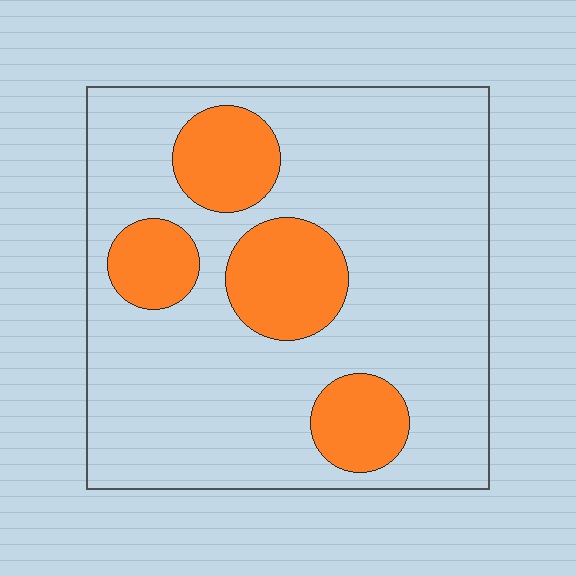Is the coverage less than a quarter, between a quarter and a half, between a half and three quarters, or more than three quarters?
Less than a quarter.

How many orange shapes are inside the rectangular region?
4.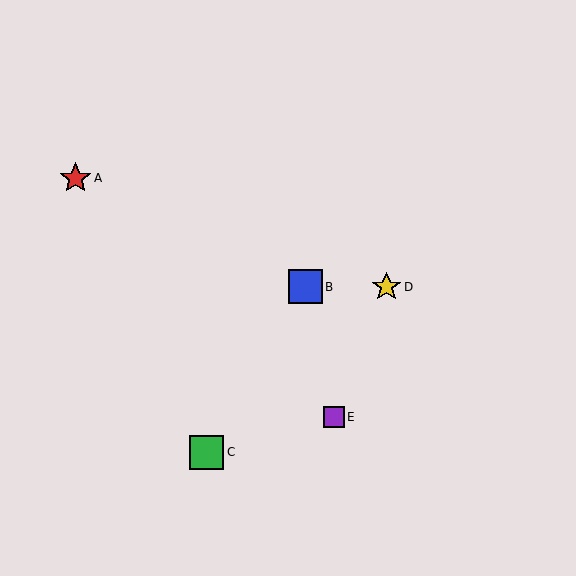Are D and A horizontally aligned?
No, D is at y≈287 and A is at y≈178.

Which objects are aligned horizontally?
Objects B, D are aligned horizontally.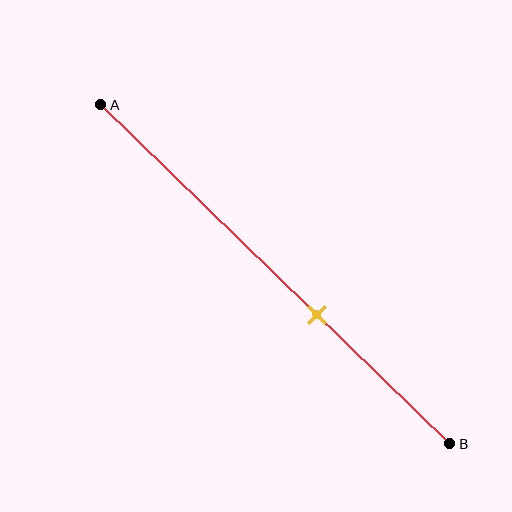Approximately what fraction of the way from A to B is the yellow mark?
The yellow mark is approximately 60% of the way from A to B.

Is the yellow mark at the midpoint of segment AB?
No, the mark is at about 60% from A, not at the 50% midpoint.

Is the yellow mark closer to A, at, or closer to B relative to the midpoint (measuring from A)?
The yellow mark is closer to point B than the midpoint of segment AB.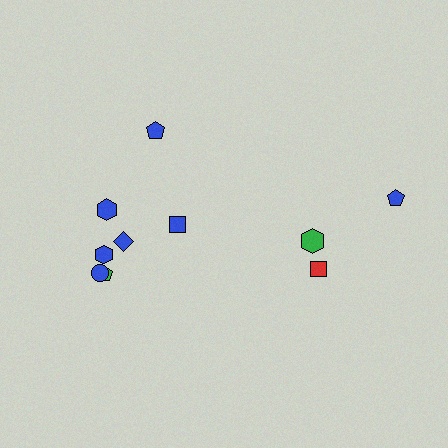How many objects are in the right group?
There are 3 objects.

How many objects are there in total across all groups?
There are 10 objects.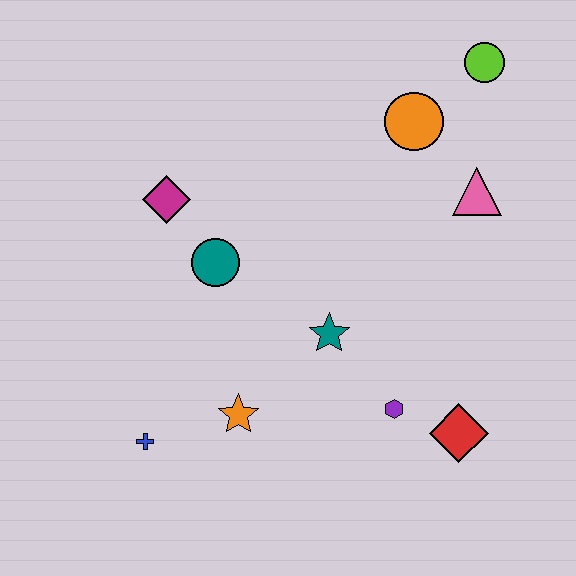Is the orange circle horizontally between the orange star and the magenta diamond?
No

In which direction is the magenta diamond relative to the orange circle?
The magenta diamond is to the left of the orange circle.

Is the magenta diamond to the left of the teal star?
Yes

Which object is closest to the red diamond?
The purple hexagon is closest to the red diamond.